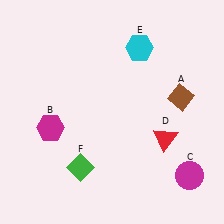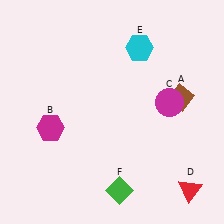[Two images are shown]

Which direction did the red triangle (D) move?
The red triangle (D) moved down.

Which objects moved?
The objects that moved are: the magenta circle (C), the red triangle (D), the green diamond (F).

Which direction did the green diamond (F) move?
The green diamond (F) moved right.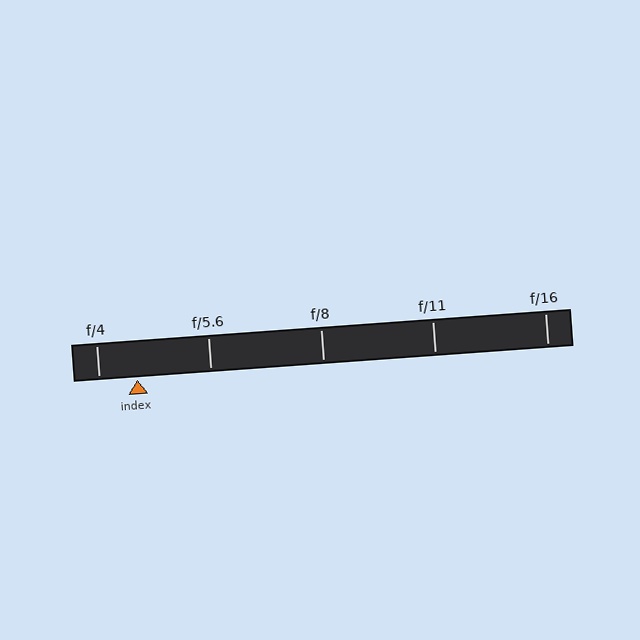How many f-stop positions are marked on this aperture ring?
There are 5 f-stop positions marked.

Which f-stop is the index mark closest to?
The index mark is closest to f/4.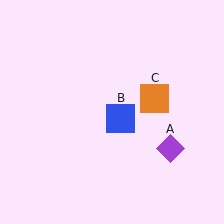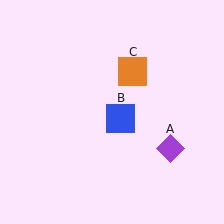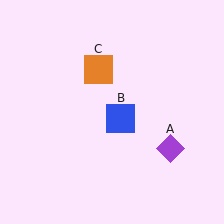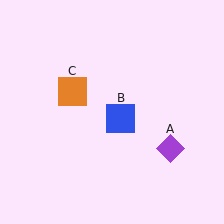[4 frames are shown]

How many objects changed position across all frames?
1 object changed position: orange square (object C).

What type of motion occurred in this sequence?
The orange square (object C) rotated counterclockwise around the center of the scene.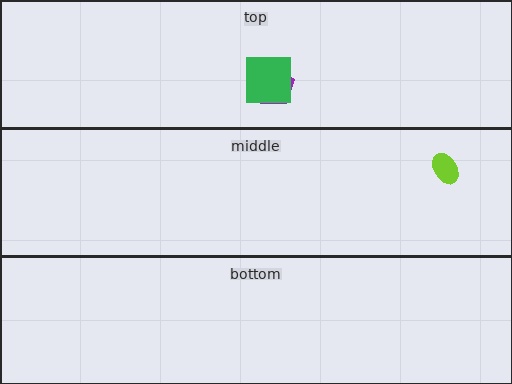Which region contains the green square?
The top region.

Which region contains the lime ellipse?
The middle region.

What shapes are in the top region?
The purple pentagon, the green square.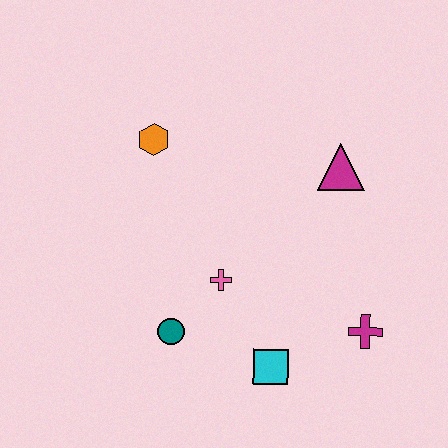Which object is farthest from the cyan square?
The orange hexagon is farthest from the cyan square.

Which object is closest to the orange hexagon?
The pink cross is closest to the orange hexagon.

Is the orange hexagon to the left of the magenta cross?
Yes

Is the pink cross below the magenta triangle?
Yes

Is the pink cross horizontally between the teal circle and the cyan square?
Yes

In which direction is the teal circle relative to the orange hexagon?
The teal circle is below the orange hexagon.